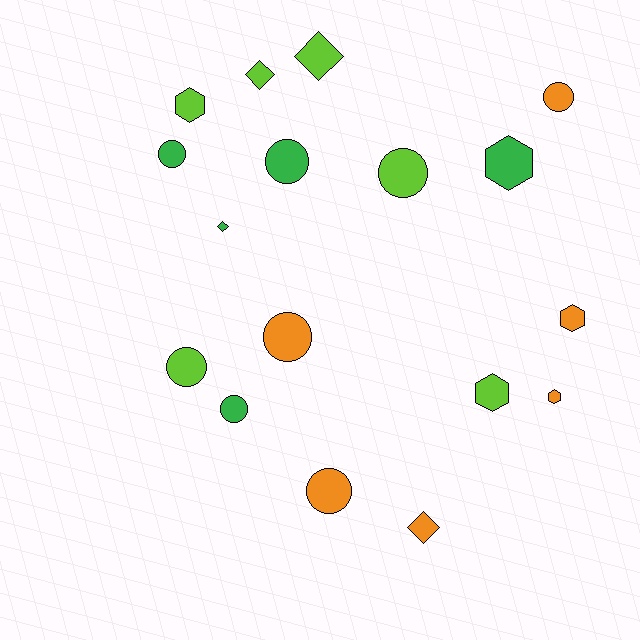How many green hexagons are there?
There is 1 green hexagon.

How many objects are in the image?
There are 17 objects.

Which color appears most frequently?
Orange, with 6 objects.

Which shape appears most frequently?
Circle, with 8 objects.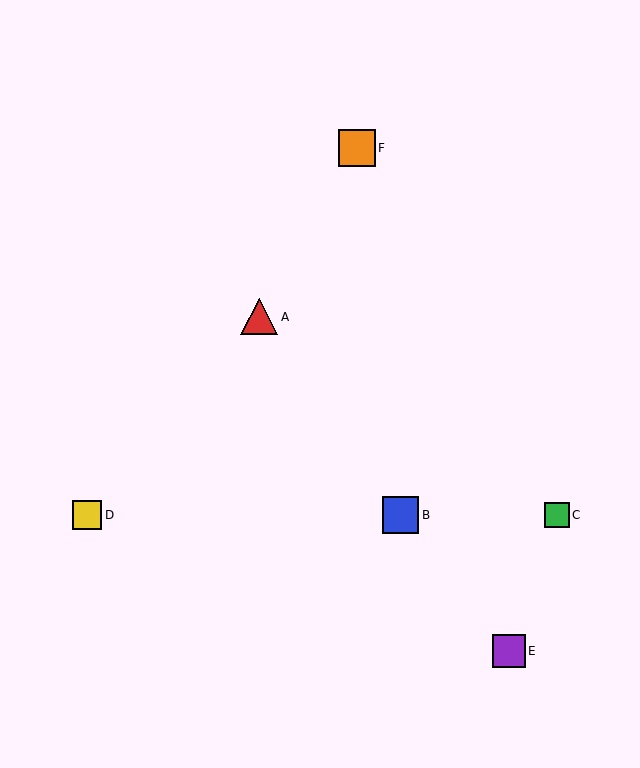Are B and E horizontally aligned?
No, B is at y≈515 and E is at y≈651.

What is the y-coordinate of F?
Object F is at y≈148.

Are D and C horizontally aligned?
Yes, both are at y≈515.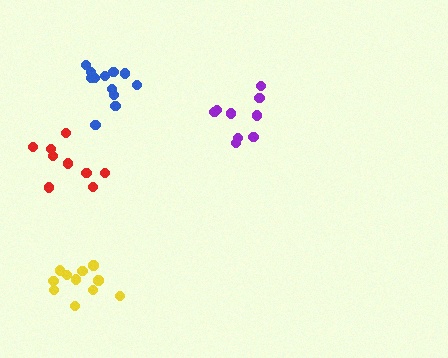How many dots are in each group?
Group 1: 12 dots, Group 2: 11 dots, Group 3: 10 dots, Group 4: 9 dots (42 total).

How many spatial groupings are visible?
There are 4 spatial groupings.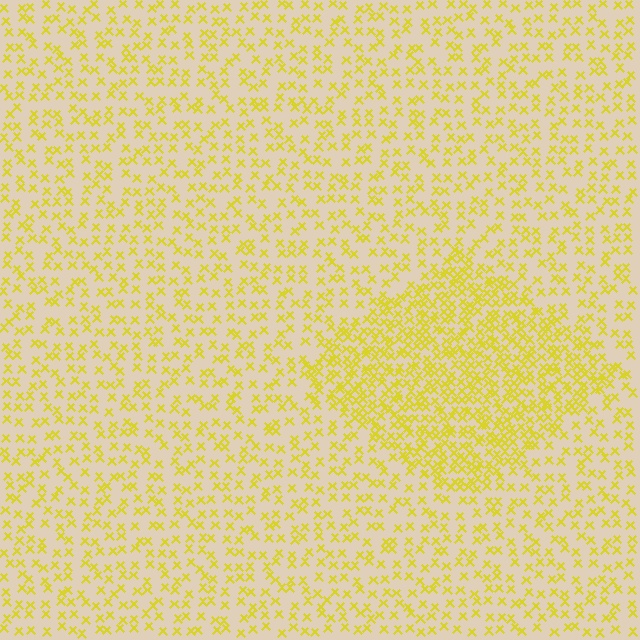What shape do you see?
I see a diamond.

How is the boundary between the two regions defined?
The boundary is defined by a change in element density (approximately 2.2x ratio). All elements are the same color, size, and shape.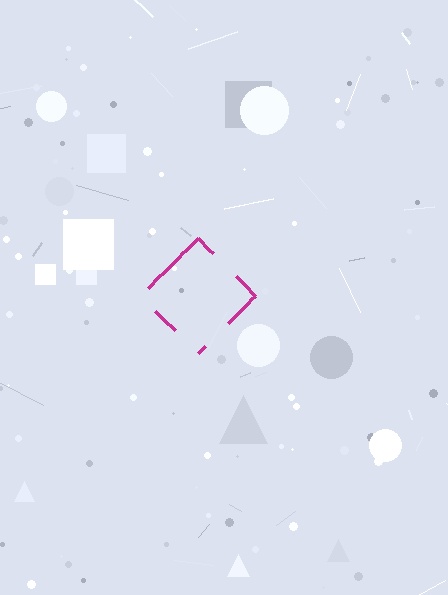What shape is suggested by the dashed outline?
The dashed outline suggests a diamond.